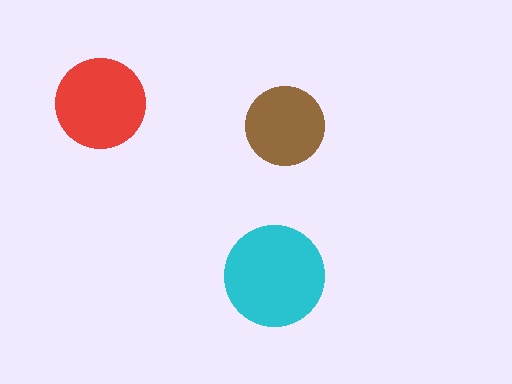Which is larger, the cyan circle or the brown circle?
The cyan one.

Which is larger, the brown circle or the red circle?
The red one.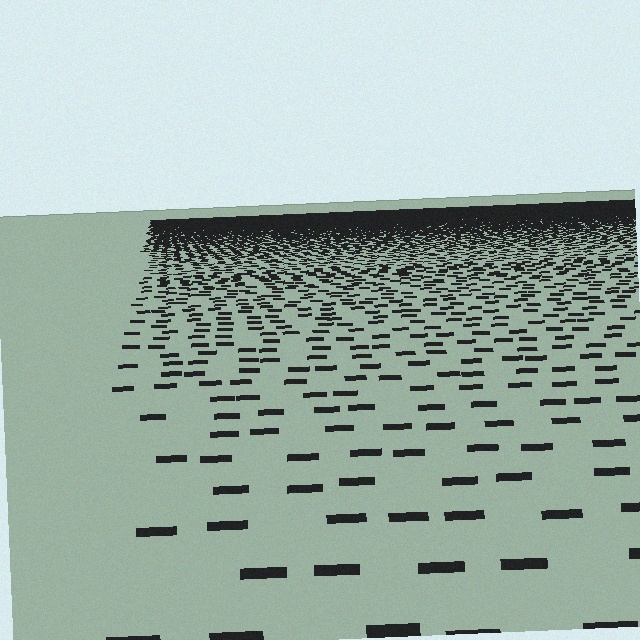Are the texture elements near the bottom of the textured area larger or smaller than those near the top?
Larger. Near the bottom, elements are closer to the viewer and appear at a bigger on-screen size.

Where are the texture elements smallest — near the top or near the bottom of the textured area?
Near the top.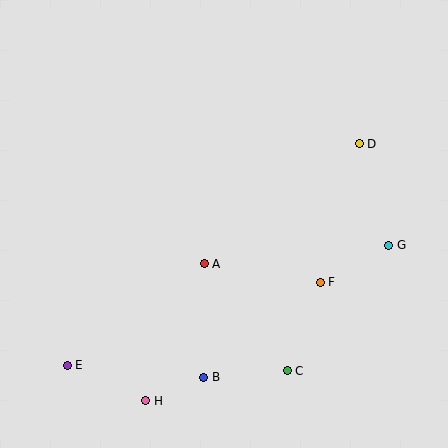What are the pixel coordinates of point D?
Point D is at (359, 144).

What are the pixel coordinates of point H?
Point H is at (146, 401).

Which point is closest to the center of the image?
Point A at (204, 264) is closest to the center.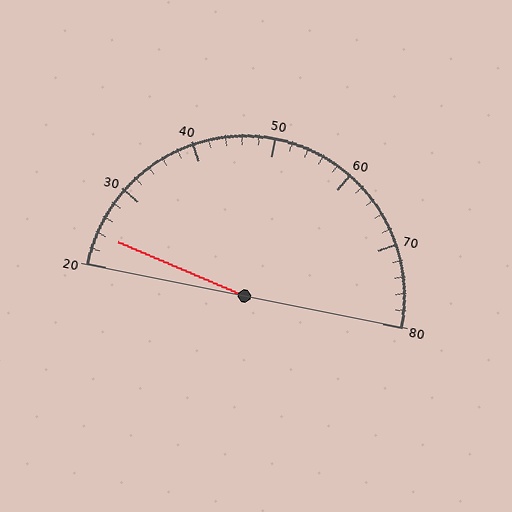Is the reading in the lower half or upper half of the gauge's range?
The reading is in the lower half of the range (20 to 80).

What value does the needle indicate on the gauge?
The needle indicates approximately 24.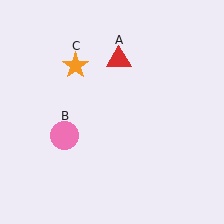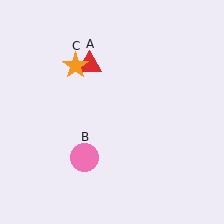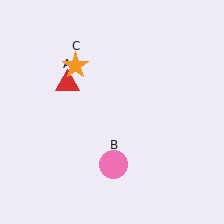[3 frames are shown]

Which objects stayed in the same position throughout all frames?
Orange star (object C) remained stationary.